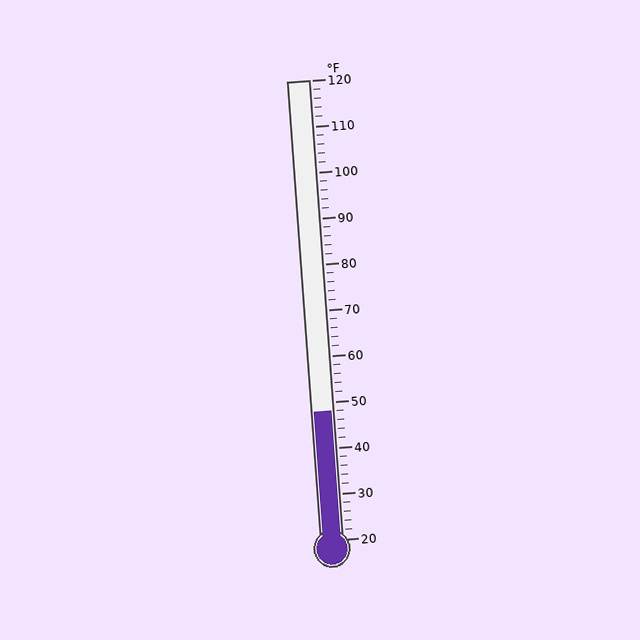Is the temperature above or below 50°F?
The temperature is below 50°F.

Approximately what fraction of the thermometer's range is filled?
The thermometer is filled to approximately 30% of its range.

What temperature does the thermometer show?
The thermometer shows approximately 48°F.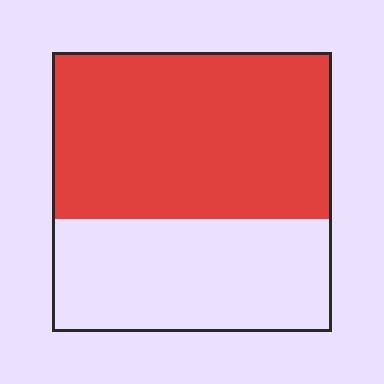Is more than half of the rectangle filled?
Yes.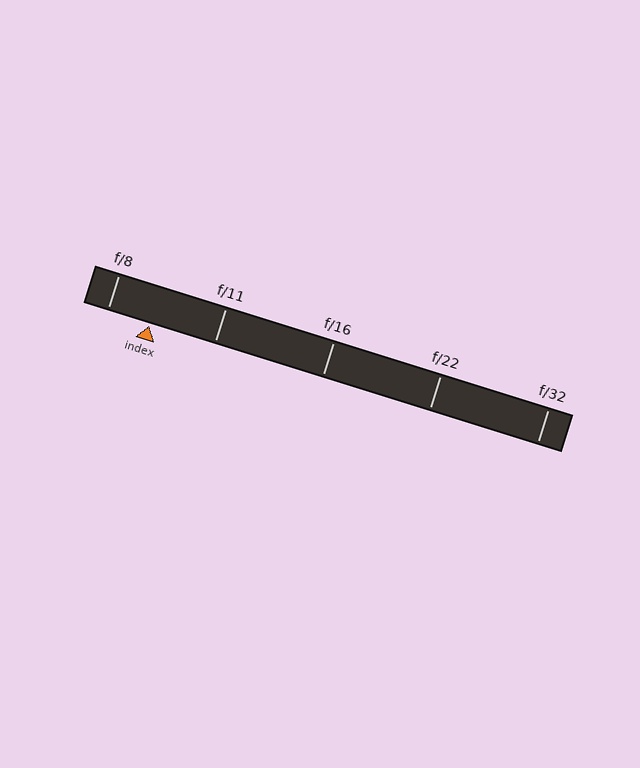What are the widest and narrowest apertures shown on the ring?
The widest aperture shown is f/8 and the narrowest is f/32.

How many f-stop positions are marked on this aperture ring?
There are 5 f-stop positions marked.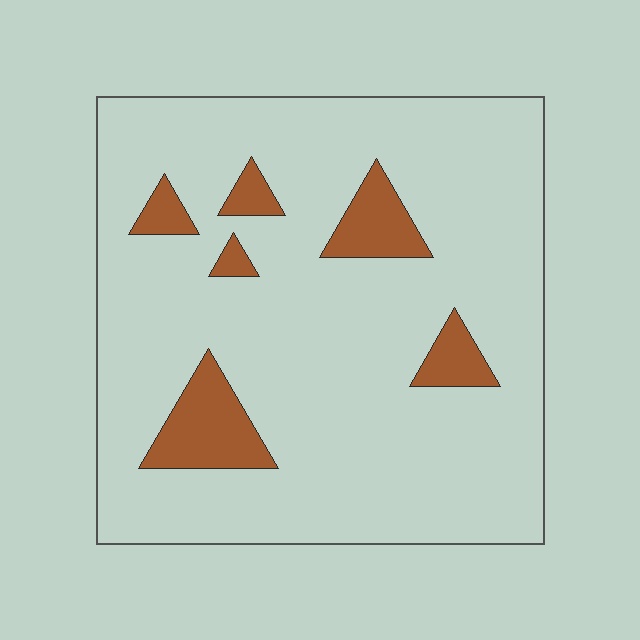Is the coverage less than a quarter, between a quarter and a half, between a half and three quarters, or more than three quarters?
Less than a quarter.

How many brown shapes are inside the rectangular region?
6.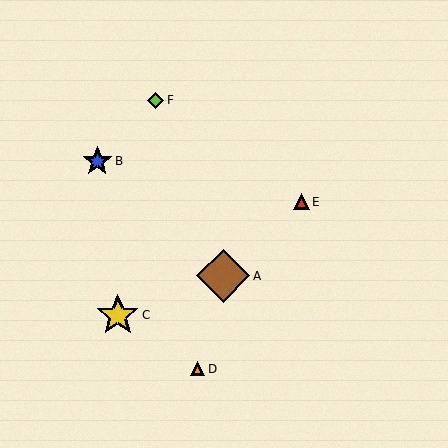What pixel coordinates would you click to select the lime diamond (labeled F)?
Click at (156, 100) to select the lime diamond F.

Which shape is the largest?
The brown diamond (labeled A) is the largest.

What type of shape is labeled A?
Shape A is a brown diamond.